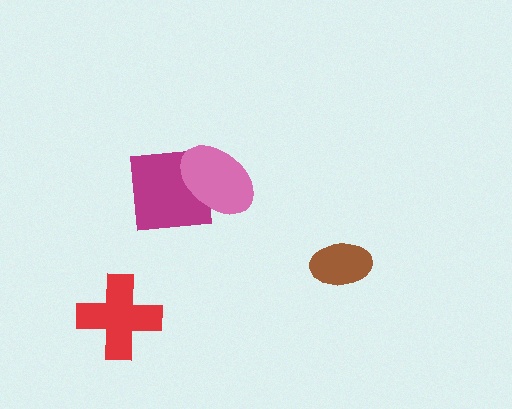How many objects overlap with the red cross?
0 objects overlap with the red cross.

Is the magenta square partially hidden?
Yes, it is partially covered by another shape.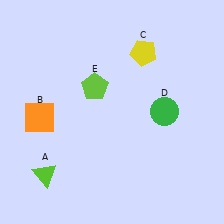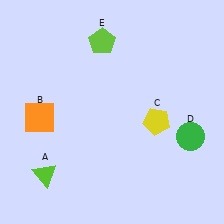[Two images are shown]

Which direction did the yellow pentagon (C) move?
The yellow pentagon (C) moved down.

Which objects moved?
The objects that moved are: the yellow pentagon (C), the green circle (D), the lime pentagon (E).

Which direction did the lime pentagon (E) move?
The lime pentagon (E) moved up.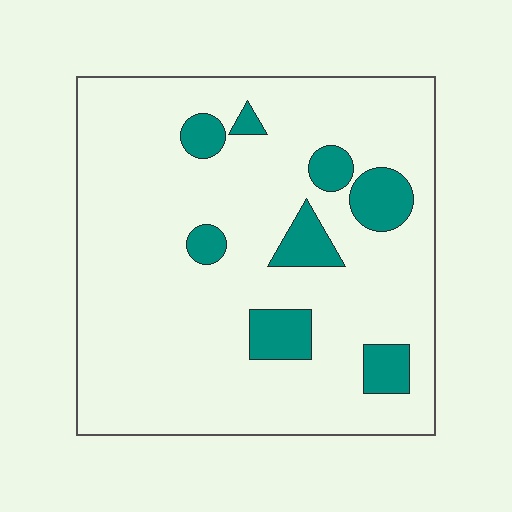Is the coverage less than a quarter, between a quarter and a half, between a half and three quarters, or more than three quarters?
Less than a quarter.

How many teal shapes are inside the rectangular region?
8.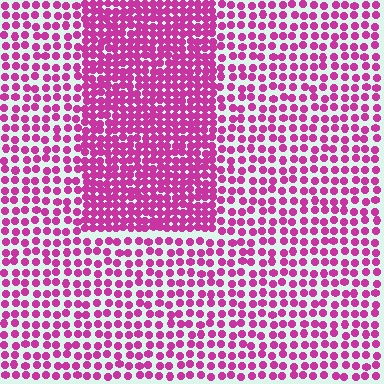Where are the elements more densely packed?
The elements are more densely packed inside the rectangle boundary.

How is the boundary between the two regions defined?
The boundary is defined by a change in element density (approximately 1.9x ratio). All elements are the same color, size, and shape.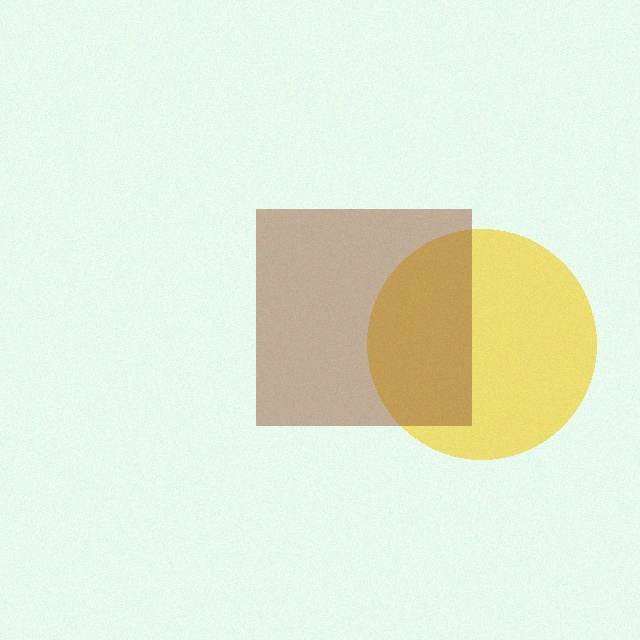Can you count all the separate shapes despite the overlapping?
Yes, there are 2 separate shapes.